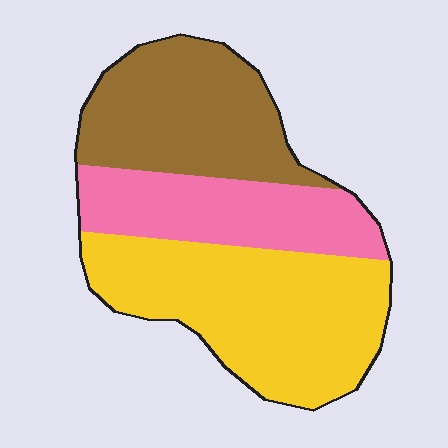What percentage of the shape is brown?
Brown covers roughly 30% of the shape.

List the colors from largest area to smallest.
From largest to smallest: yellow, brown, pink.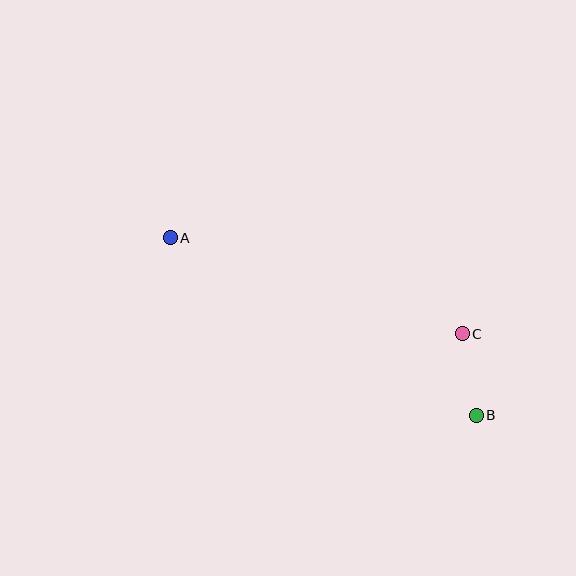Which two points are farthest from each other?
Points A and B are farthest from each other.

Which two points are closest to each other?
Points B and C are closest to each other.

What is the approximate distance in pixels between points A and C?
The distance between A and C is approximately 307 pixels.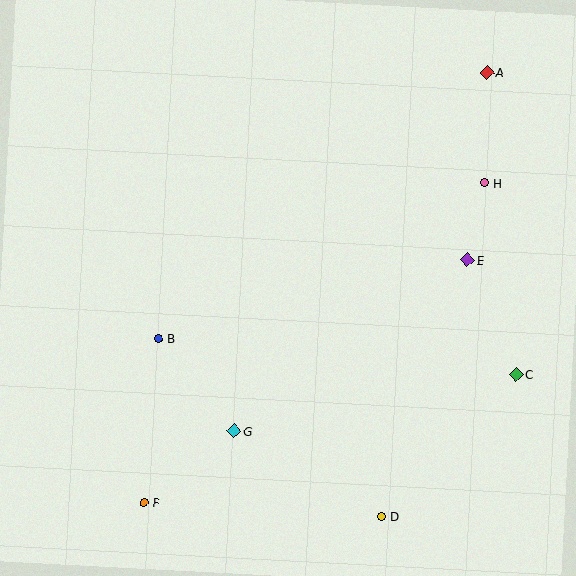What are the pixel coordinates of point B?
Point B is at (159, 339).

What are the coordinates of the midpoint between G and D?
The midpoint between G and D is at (308, 474).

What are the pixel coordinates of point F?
Point F is at (144, 502).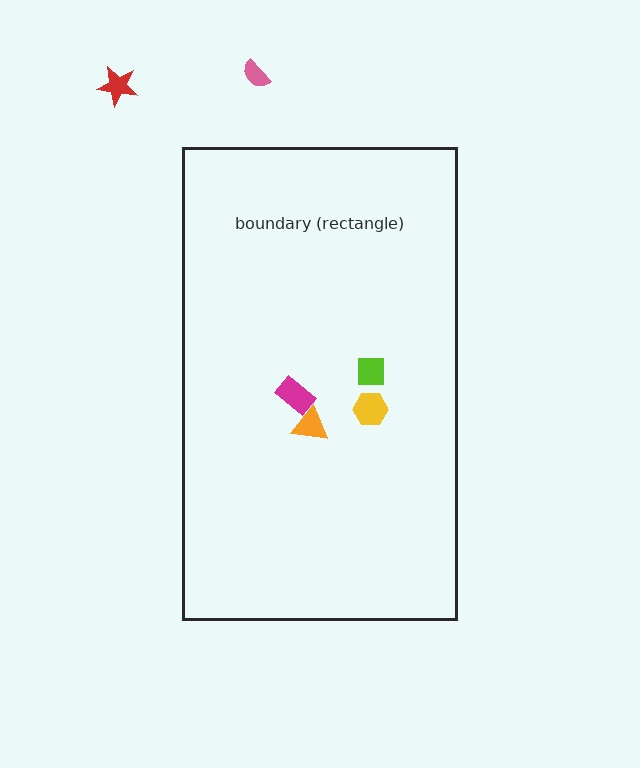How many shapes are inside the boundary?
4 inside, 2 outside.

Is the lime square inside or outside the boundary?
Inside.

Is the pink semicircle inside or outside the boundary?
Outside.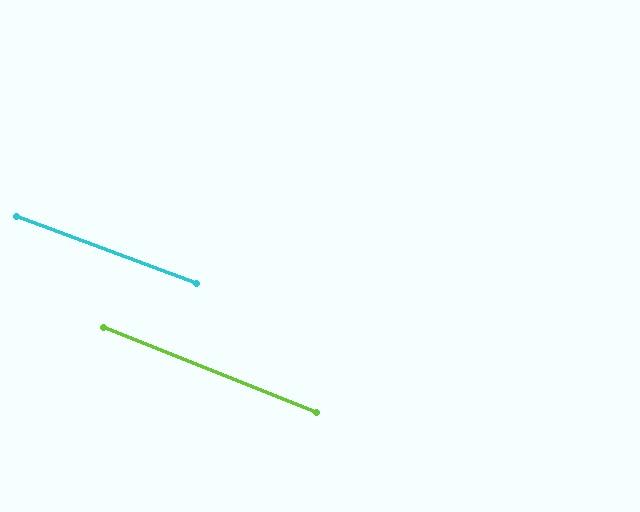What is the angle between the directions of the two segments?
Approximately 1 degree.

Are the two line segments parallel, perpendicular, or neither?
Parallel — their directions differ by only 1.5°.